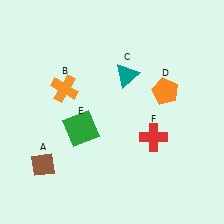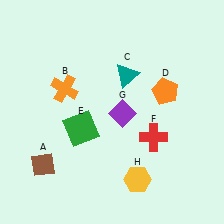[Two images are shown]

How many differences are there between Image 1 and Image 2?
There are 2 differences between the two images.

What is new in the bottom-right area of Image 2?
A purple diamond (G) was added in the bottom-right area of Image 2.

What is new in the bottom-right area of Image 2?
A yellow hexagon (H) was added in the bottom-right area of Image 2.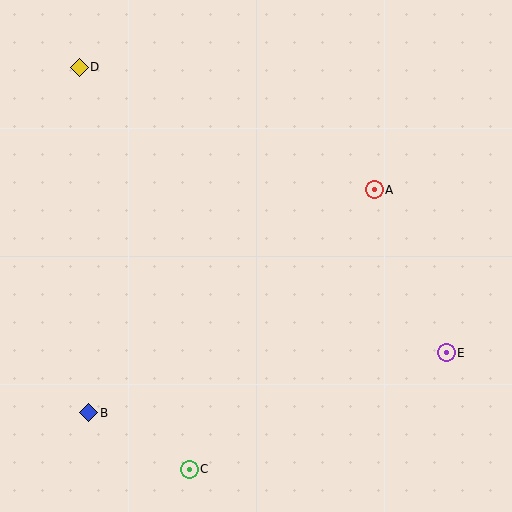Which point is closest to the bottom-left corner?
Point B is closest to the bottom-left corner.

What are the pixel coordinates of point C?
Point C is at (189, 469).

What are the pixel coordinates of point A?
Point A is at (374, 190).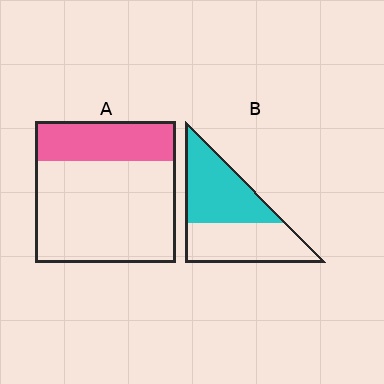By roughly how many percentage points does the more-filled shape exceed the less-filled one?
By roughly 25 percentage points (B over A).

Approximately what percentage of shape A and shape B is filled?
A is approximately 30% and B is approximately 50%.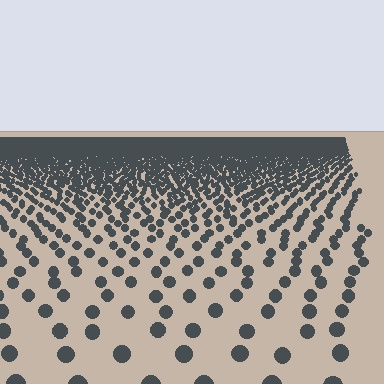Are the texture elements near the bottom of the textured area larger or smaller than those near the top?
Larger. Near the bottom, elements are closer to the viewer and appear at a bigger on-screen size.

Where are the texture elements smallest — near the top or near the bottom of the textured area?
Near the top.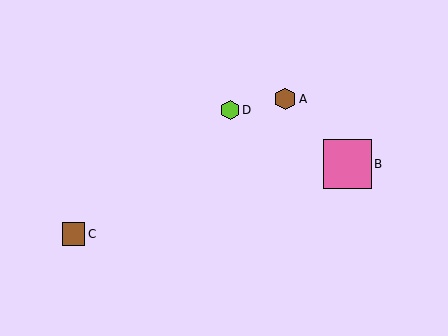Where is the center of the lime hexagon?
The center of the lime hexagon is at (230, 110).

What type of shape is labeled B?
Shape B is a pink square.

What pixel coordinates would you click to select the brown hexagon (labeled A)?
Click at (285, 99) to select the brown hexagon A.